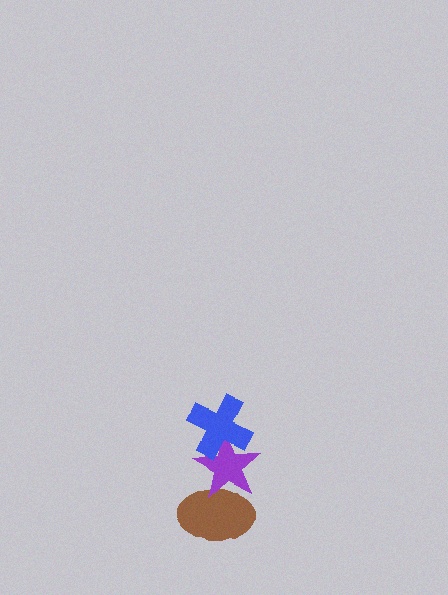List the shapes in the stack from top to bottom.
From top to bottom: the blue cross, the purple star, the brown ellipse.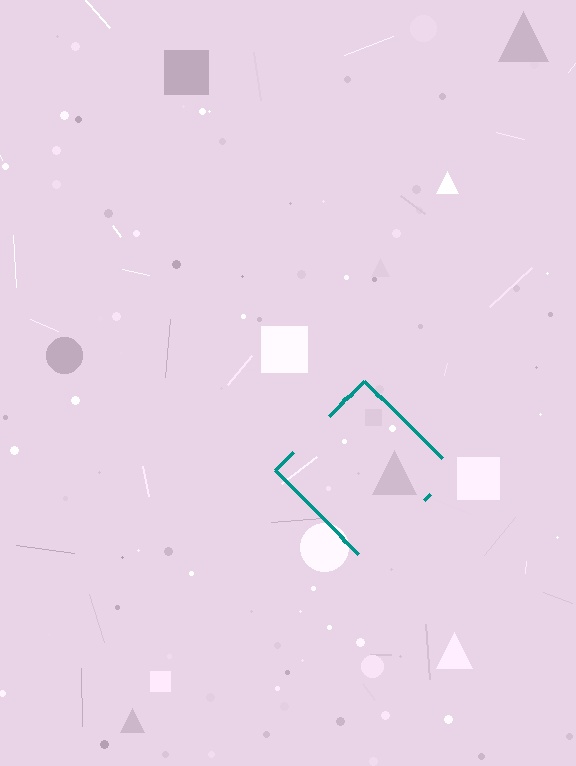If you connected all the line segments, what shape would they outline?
They would outline a diamond.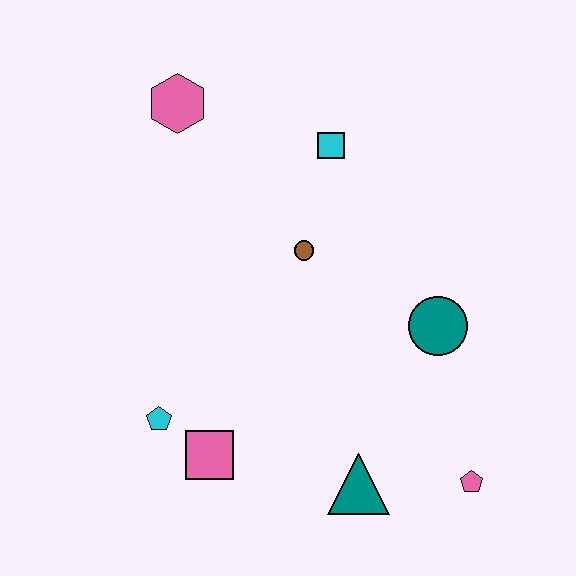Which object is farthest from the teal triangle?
The pink hexagon is farthest from the teal triangle.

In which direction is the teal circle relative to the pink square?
The teal circle is to the right of the pink square.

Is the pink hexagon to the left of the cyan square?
Yes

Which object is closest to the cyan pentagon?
The pink square is closest to the cyan pentagon.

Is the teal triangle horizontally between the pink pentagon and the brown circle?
Yes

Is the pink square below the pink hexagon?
Yes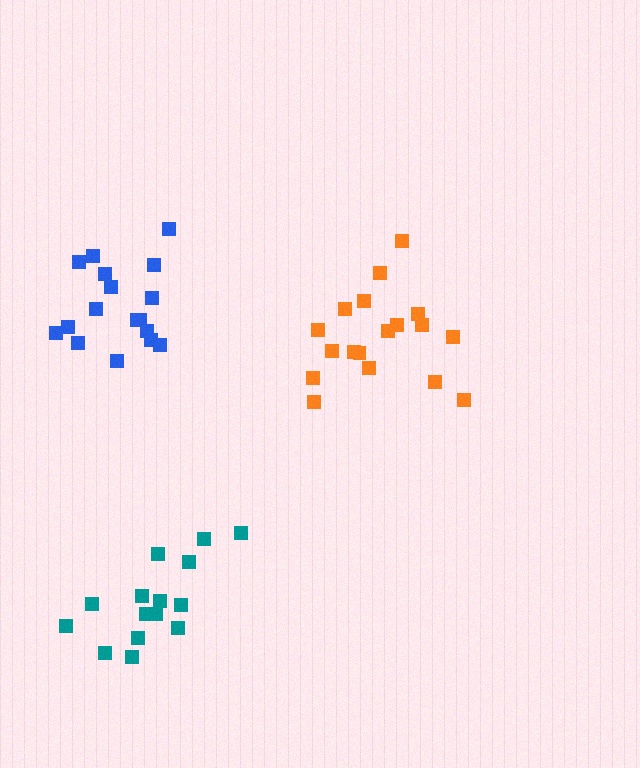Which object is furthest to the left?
The blue cluster is leftmost.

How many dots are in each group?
Group 1: 18 dots, Group 2: 16 dots, Group 3: 17 dots (51 total).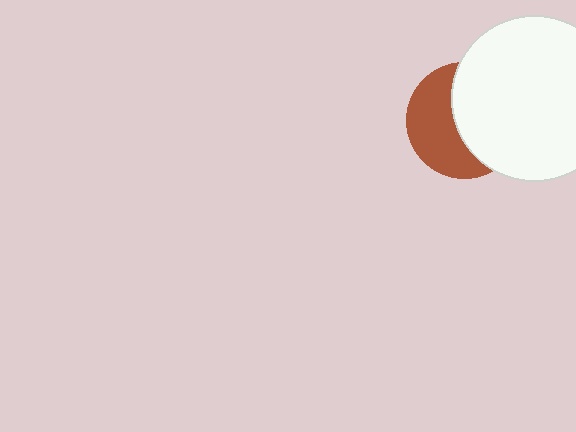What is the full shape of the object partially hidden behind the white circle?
The partially hidden object is a brown circle.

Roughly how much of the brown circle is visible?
About half of it is visible (roughly 47%).